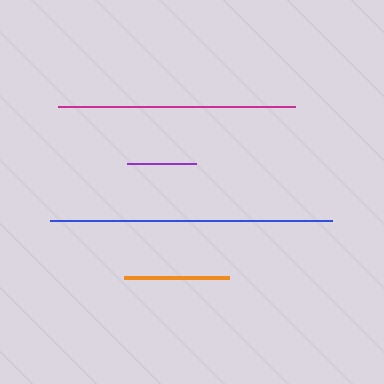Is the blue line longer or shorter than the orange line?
The blue line is longer than the orange line.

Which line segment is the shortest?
The purple line is the shortest at approximately 69 pixels.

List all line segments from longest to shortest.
From longest to shortest: blue, magenta, orange, purple.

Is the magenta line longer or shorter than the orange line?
The magenta line is longer than the orange line.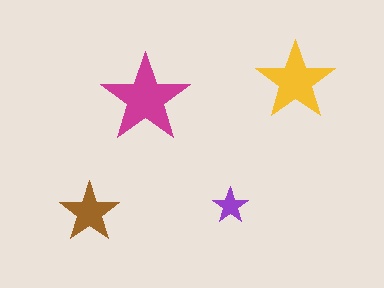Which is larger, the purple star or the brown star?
The brown one.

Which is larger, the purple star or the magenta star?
The magenta one.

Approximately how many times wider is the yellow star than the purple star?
About 2 times wider.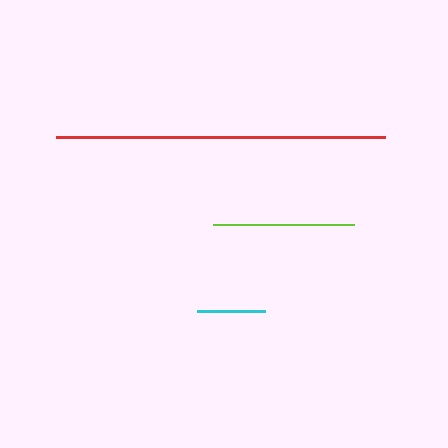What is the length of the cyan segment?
The cyan segment is approximately 68 pixels long.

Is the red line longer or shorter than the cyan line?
The red line is longer than the cyan line.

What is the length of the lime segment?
The lime segment is approximately 141 pixels long.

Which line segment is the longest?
The red line is the longest at approximately 329 pixels.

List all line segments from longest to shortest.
From longest to shortest: red, lime, cyan.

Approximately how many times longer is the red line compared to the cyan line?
The red line is approximately 4.8 times the length of the cyan line.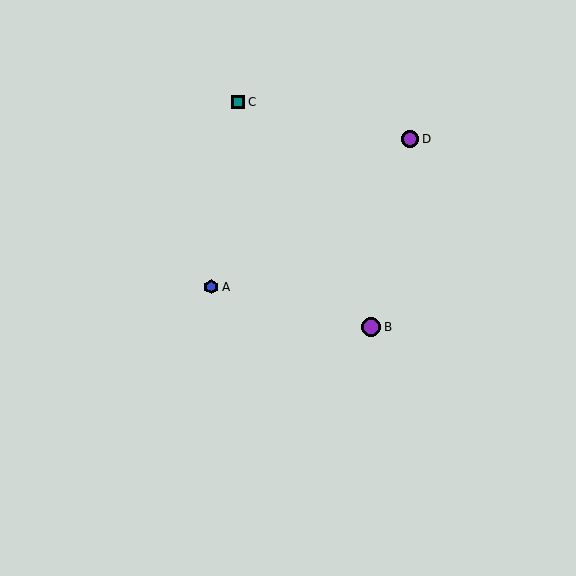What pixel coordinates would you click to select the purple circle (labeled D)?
Click at (410, 139) to select the purple circle D.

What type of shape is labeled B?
Shape B is a purple circle.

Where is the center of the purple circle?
The center of the purple circle is at (371, 327).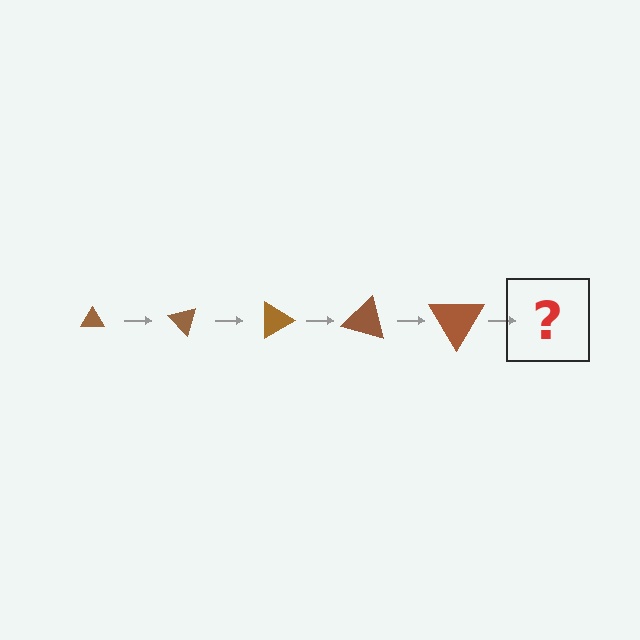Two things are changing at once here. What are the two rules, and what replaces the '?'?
The two rules are that the triangle grows larger each step and it rotates 45 degrees each step. The '?' should be a triangle, larger than the previous one and rotated 225 degrees from the start.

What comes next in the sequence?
The next element should be a triangle, larger than the previous one and rotated 225 degrees from the start.